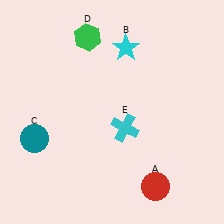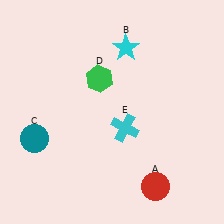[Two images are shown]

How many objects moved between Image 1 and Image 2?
1 object moved between the two images.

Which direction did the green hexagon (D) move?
The green hexagon (D) moved down.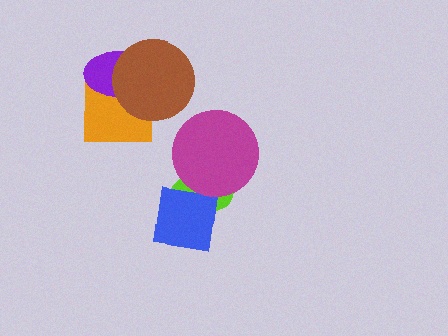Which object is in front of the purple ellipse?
The brown circle is in front of the purple ellipse.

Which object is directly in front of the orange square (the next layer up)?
The purple ellipse is directly in front of the orange square.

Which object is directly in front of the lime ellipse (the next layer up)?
The blue square is directly in front of the lime ellipse.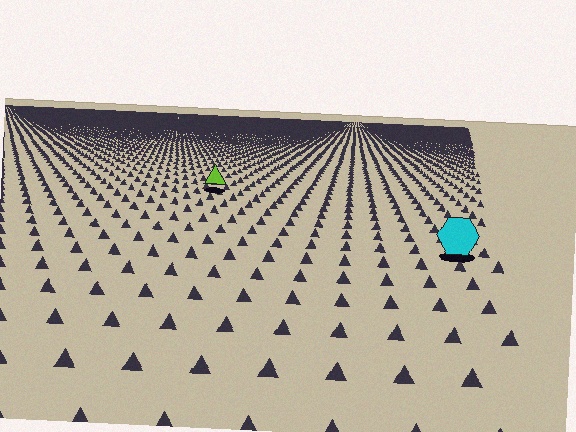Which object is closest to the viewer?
The cyan hexagon is closest. The texture marks near it are larger and more spread out.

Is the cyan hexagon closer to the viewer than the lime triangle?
Yes. The cyan hexagon is closer — you can tell from the texture gradient: the ground texture is coarser near it.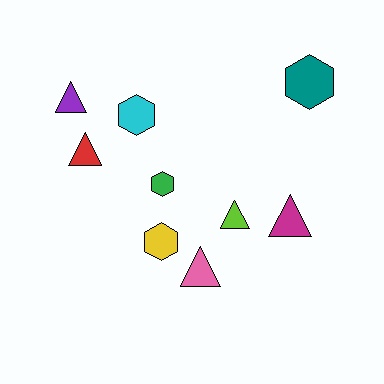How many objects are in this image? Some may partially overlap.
There are 9 objects.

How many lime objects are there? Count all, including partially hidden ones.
There is 1 lime object.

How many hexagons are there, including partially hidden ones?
There are 4 hexagons.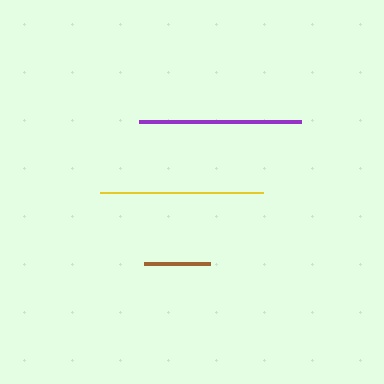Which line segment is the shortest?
The brown line is the shortest at approximately 66 pixels.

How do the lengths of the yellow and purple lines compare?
The yellow and purple lines are approximately the same length.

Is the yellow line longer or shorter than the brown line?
The yellow line is longer than the brown line.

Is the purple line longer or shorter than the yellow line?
The yellow line is longer than the purple line.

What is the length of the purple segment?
The purple segment is approximately 161 pixels long.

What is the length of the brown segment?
The brown segment is approximately 66 pixels long.